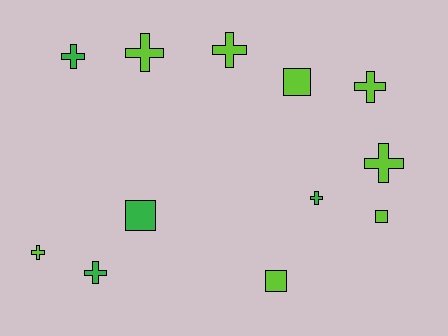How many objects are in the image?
There are 12 objects.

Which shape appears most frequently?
Cross, with 8 objects.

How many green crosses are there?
There are 3 green crosses.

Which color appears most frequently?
Lime, with 8 objects.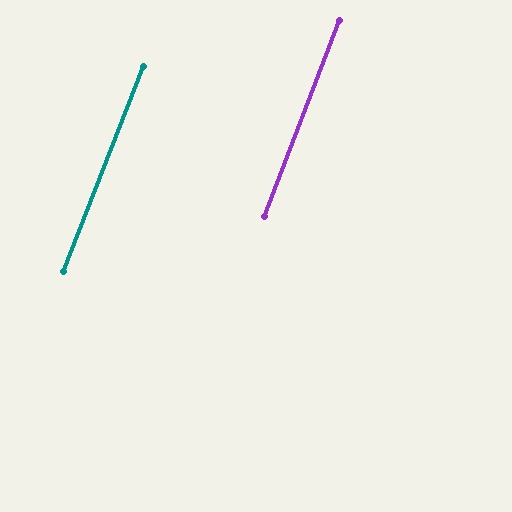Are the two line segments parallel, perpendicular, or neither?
Parallel — their directions differ by only 0.5°.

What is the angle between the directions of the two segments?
Approximately 0 degrees.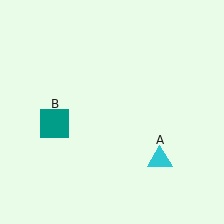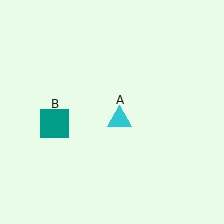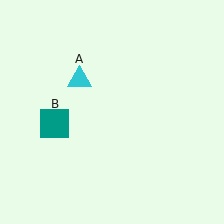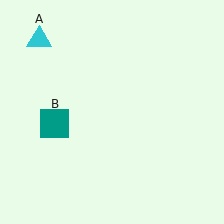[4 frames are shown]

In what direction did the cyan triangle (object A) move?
The cyan triangle (object A) moved up and to the left.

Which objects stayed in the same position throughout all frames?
Teal square (object B) remained stationary.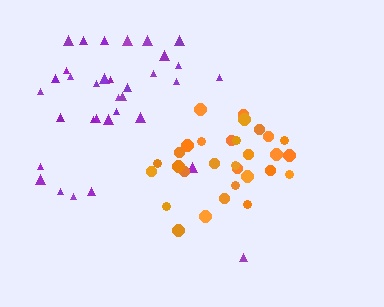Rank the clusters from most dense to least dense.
orange, purple.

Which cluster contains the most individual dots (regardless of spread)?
Purple (34).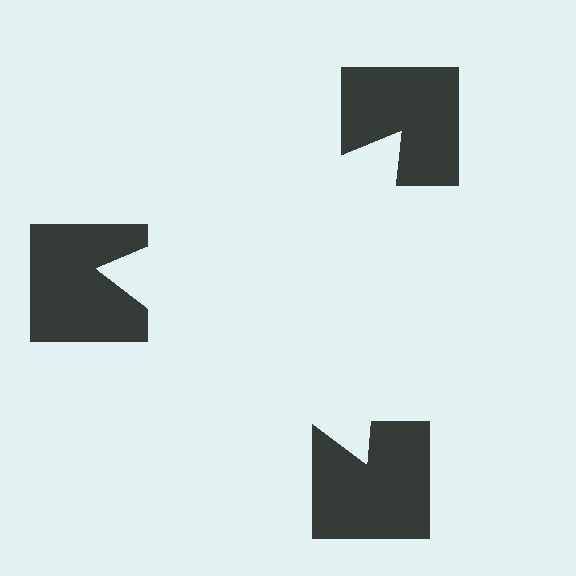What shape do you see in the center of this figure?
An illusory triangle — its edges are inferred from the aligned wedge cuts in the notched squares, not physically drawn.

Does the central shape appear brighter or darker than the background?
It typically appears slightly brighter than the background, even though no actual brightness change is drawn.